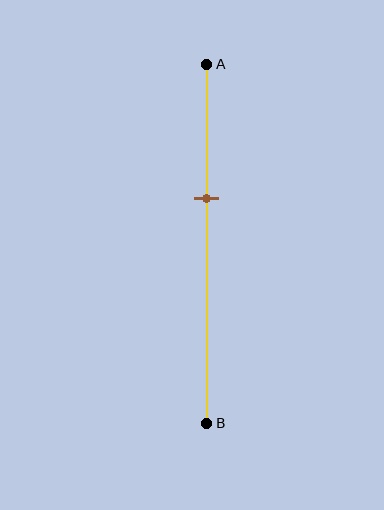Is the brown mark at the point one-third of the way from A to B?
No, the mark is at about 35% from A, not at the 33% one-third point.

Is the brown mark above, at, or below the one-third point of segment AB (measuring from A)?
The brown mark is below the one-third point of segment AB.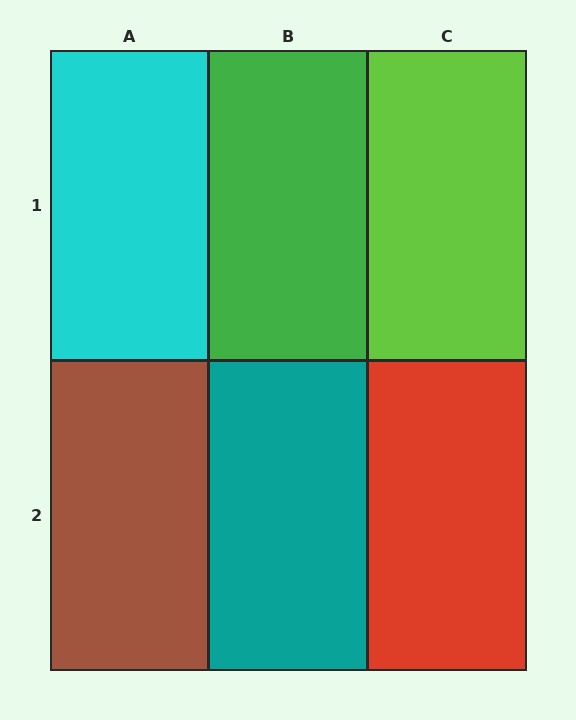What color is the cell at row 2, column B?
Teal.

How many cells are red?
1 cell is red.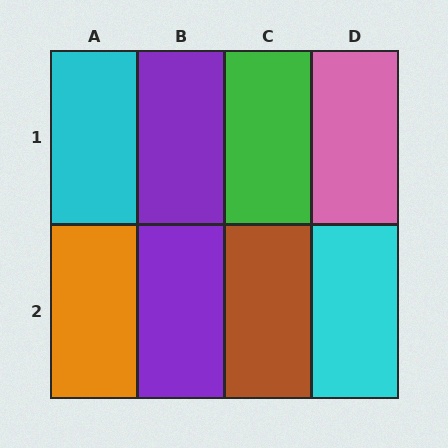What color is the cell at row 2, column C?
Brown.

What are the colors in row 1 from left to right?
Cyan, purple, green, pink.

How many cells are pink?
1 cell is pink.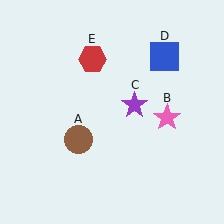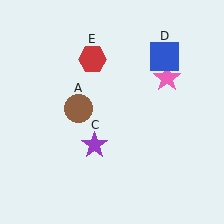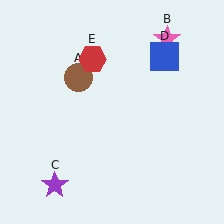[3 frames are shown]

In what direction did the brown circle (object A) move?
The brown circle (object A) moved up.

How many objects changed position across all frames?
3 objects changed position: brown circle (object A), pink star (object B), purple star (object C).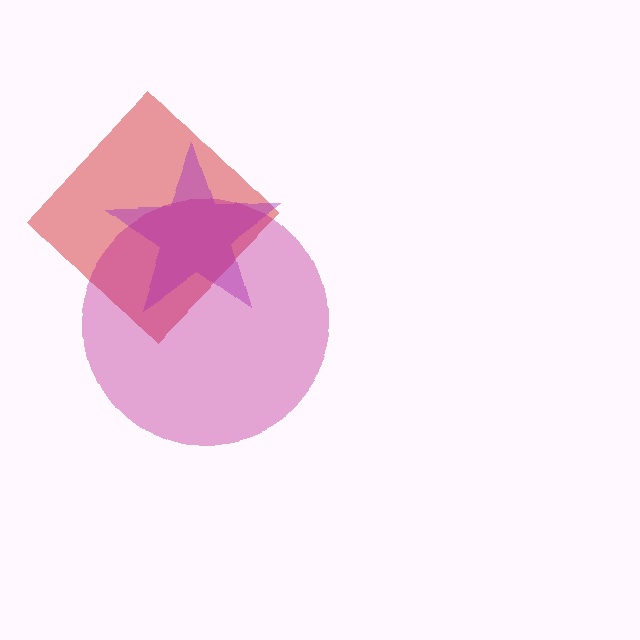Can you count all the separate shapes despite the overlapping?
Yes, there are 3 separate shapes.